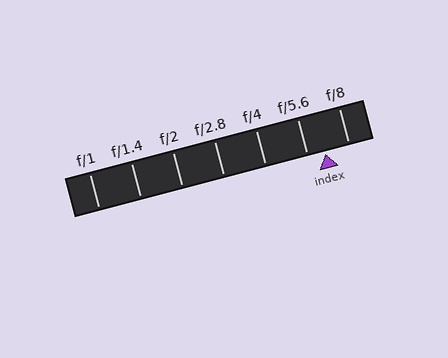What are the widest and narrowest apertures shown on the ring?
The widest aperture shown is f/1 and the narrowest is f/8.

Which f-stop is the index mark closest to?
The index mark is closest to f/5.6.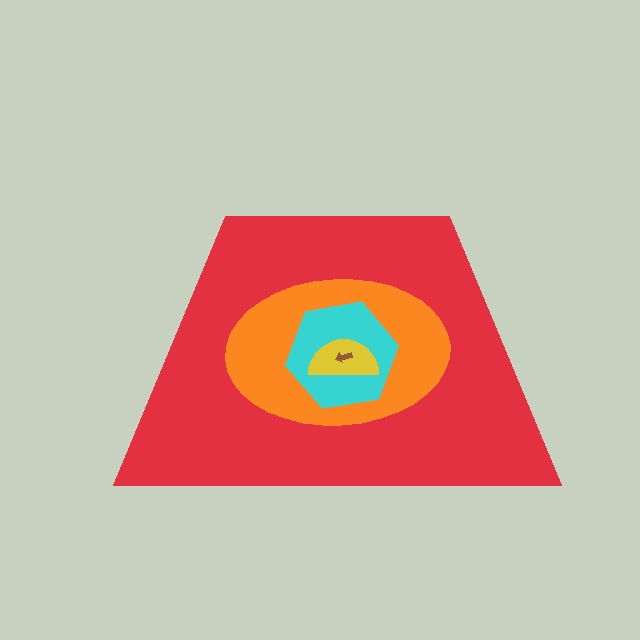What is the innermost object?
The brown arrow.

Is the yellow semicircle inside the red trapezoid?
Yes.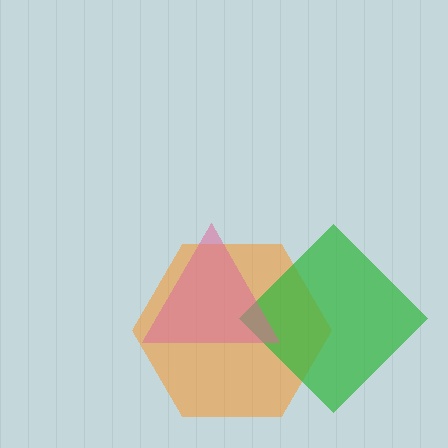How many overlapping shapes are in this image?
There are 3 overlapping shapes in the image.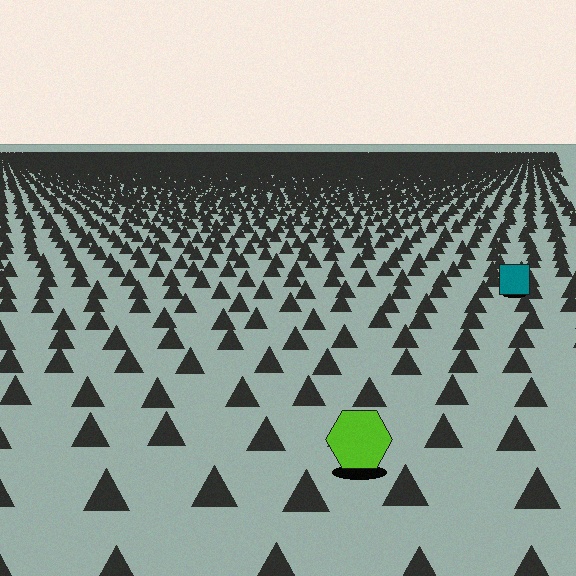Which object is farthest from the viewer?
The teal square is farthest from the viewer. It appears smaller and the ground texture around it is denser.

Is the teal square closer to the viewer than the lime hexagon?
No. The lime hexagon is closer — you can tell from the texture gradient: the ground texture is coarser near it.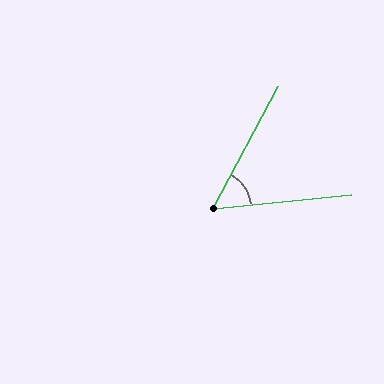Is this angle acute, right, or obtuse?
It is acute.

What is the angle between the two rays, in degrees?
Approximately 56 degrees.